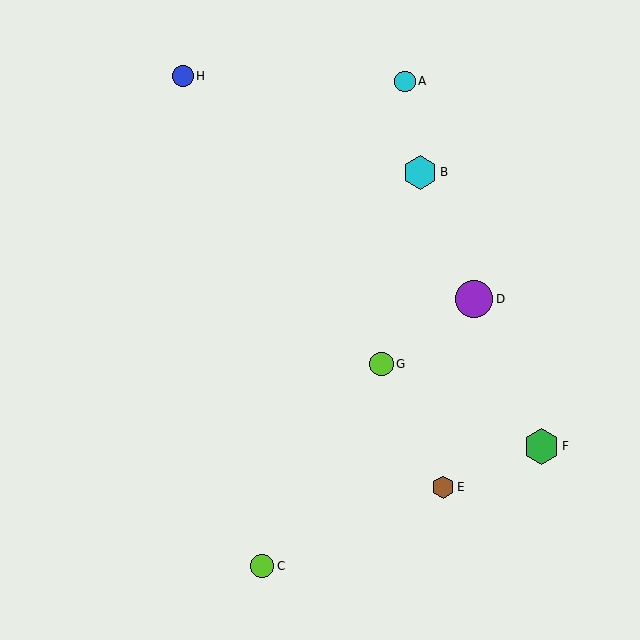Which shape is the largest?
The purple circle (labeled D) is the largest.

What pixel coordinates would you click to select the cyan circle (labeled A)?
Click at (405, 81) to select the cyan circle A.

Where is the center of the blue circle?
The center of the blue circle is at (183, 76).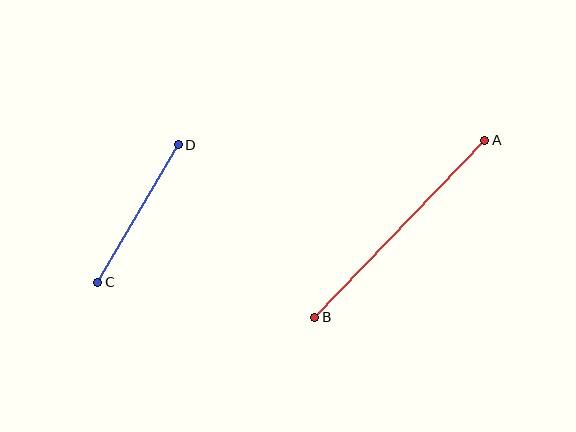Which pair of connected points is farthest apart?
Points A and B are farthest apart.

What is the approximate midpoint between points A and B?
The midpoint is at approximately (400, 229) pixels.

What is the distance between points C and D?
The distance is approximately 159 pixels.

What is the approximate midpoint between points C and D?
The midpoint is at approximately (138, 213) pixels.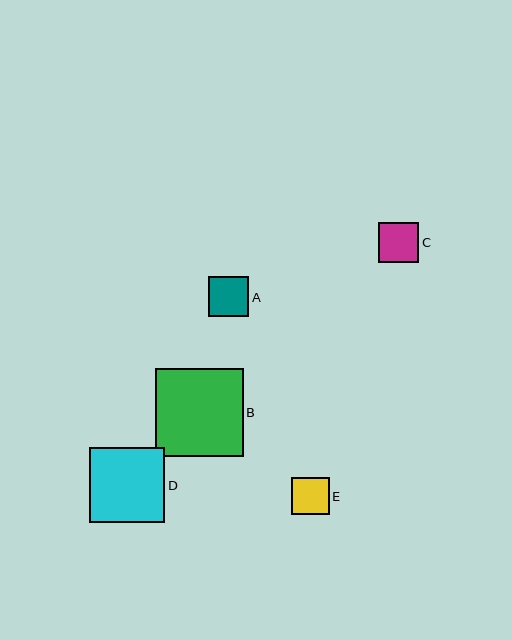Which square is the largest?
Square B is the largest with a size of approximately 88 pixels.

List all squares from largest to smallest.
From largest to smallest: B, D, C, A, E.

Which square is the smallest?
Square E is the smallest with a size of approximately 38 pixels.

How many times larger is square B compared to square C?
Square B is approximately 2.2 times the size of square C.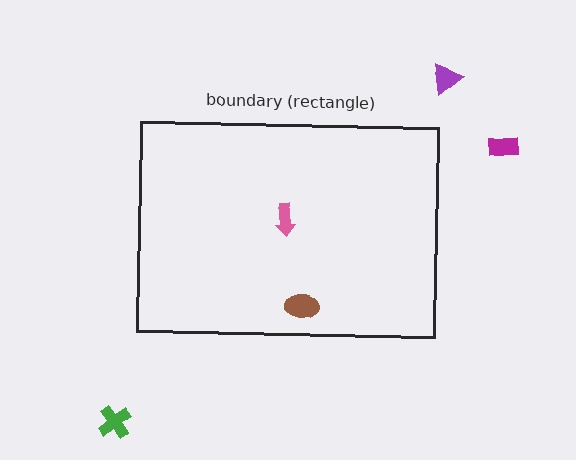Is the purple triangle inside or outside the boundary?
Outside.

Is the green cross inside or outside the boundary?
Outside.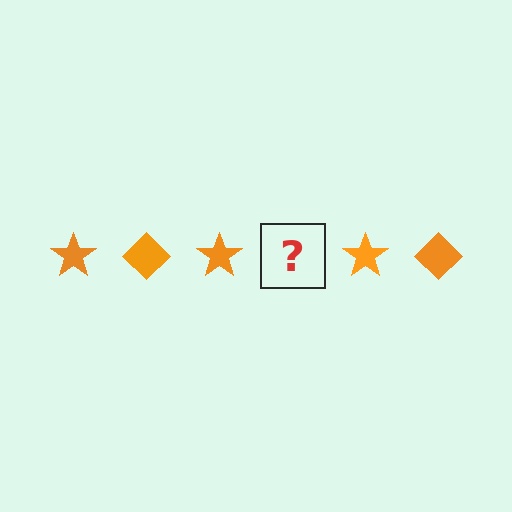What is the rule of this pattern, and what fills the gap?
The rule is that the pattern cycles through star, diamond shapes in orange. The gap should be filled with an orange diamond.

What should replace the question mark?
The question mark should be replaced with an orange diamond.